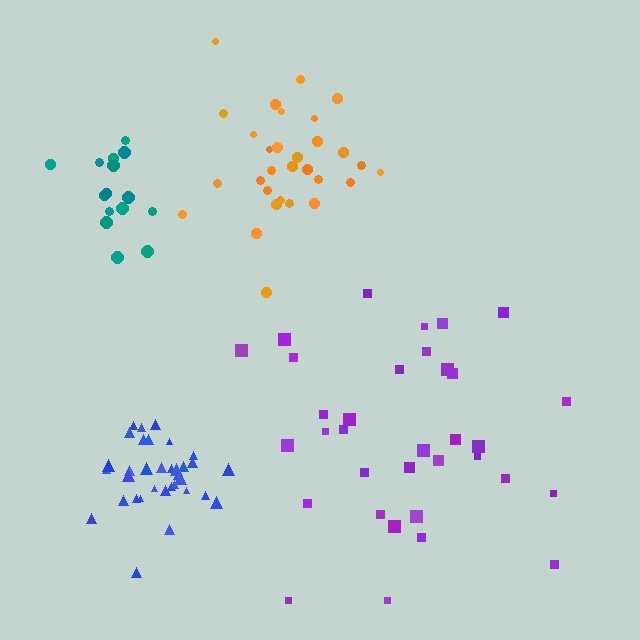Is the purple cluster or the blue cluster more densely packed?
Blue.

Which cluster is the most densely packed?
Blue.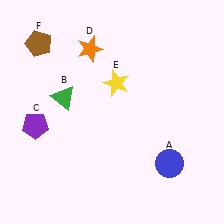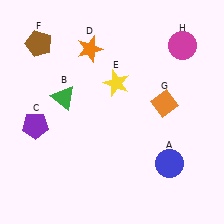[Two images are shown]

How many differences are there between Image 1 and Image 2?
There are 2 differences between the two images.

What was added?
An orange diamond (G), a magenta circle (H) were added in Image 2.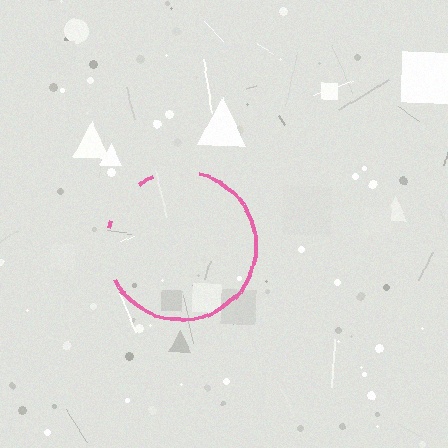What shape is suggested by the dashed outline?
The dashed outline suggests a circle.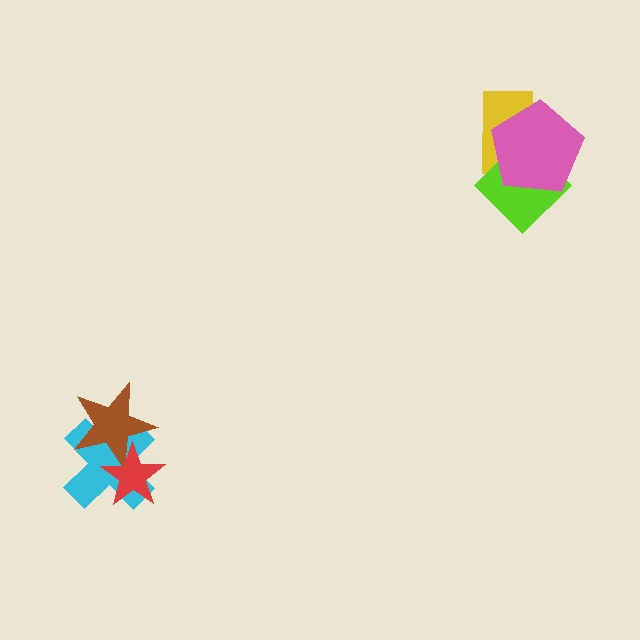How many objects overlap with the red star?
2 objects overlap with the red star.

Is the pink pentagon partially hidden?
No, no other shape covers it.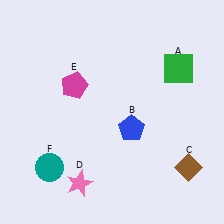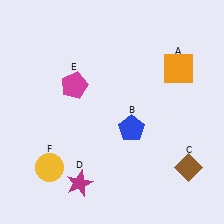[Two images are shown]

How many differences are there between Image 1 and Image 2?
There are 3 differences between the two images.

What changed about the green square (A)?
In Image 1, A is green. In Image 2, it changed to orange.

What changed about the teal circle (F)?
In Image 1, F is teal. In Image 2, it changed to yellow.